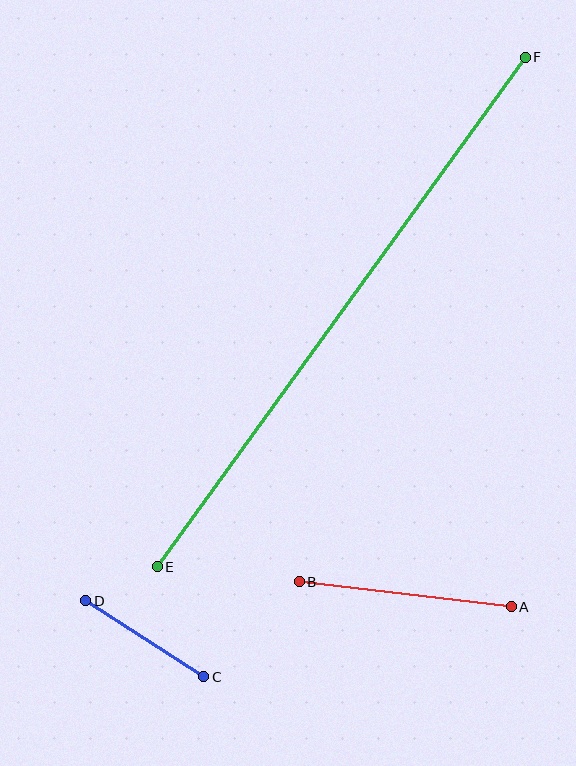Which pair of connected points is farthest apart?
Points E and F are farthest apart.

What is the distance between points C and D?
The distance is approximately 140 pixels.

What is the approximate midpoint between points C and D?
The midpoint is at approximately (145, 639) pixels.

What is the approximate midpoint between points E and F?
The midpoint is at approximately (341, 312) pixels.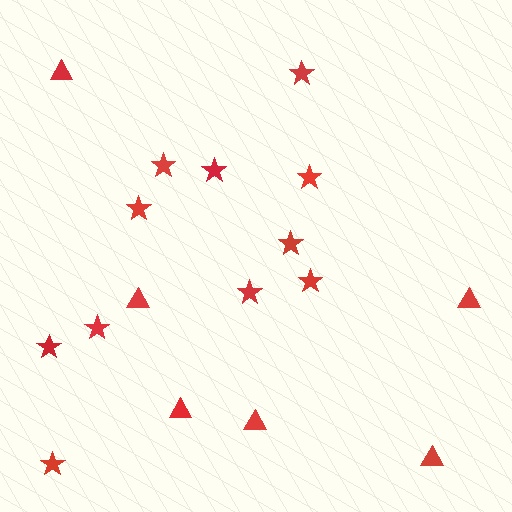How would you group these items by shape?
There are 2 groups: one group of triangles (6) and one group of stars (11).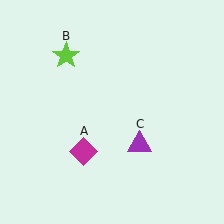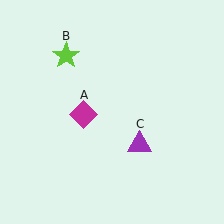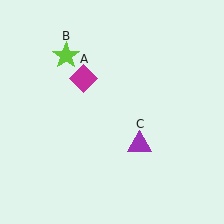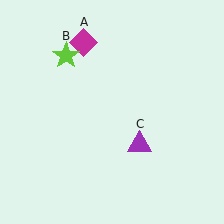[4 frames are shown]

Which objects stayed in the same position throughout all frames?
Lime star (object B) and purple triangle (object C) remained stationary.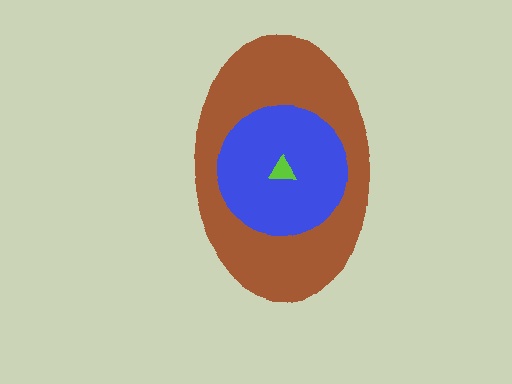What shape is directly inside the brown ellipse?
The blue circle.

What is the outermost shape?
The brown ellipse.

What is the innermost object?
The lime triangle.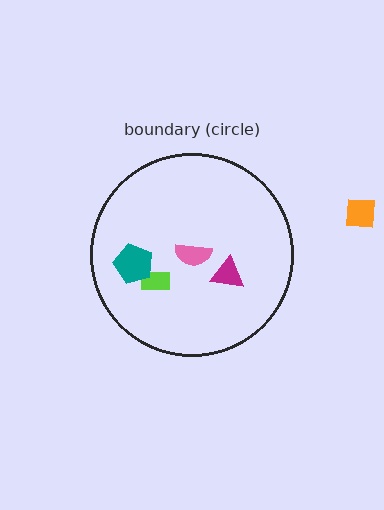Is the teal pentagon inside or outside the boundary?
Inside.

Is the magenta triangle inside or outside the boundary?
Inside.